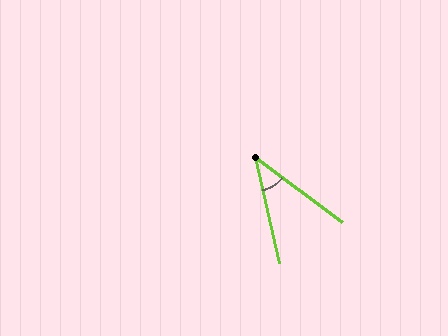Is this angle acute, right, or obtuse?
It is acute.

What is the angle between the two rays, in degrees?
Approximately 41 degrees.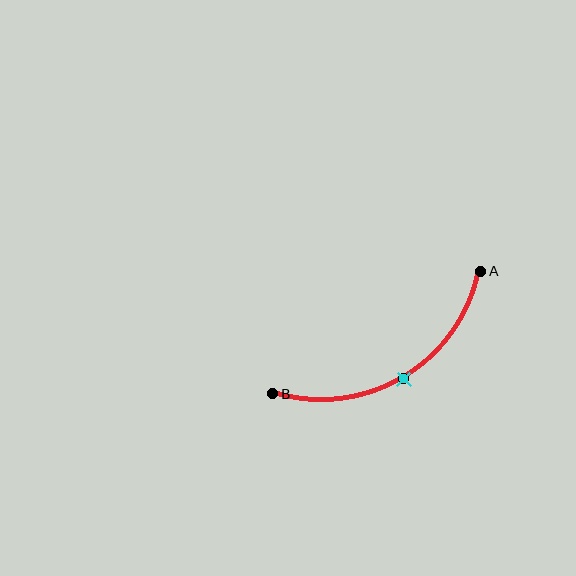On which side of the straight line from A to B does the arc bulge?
The arc bulges below the straight line connecting A and B.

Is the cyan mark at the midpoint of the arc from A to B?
Yes. The cyan mark lies on the arc at equal arc-length from both A and B — it is the arc midpoint.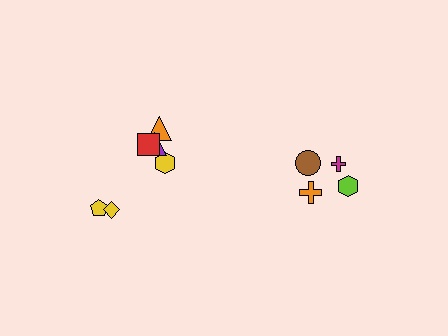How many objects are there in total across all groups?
There are 10 objects.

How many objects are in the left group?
There are 6 objects.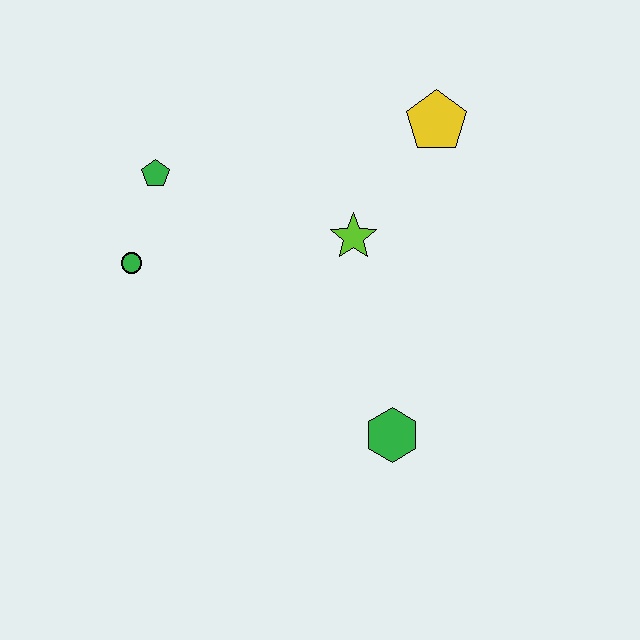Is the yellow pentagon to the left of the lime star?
No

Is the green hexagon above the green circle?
No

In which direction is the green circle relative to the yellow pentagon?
The green circle is to the left of the yellow pentagon.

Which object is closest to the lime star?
The yellow pentagon is closest to the lime star.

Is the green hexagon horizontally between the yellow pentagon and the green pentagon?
Yes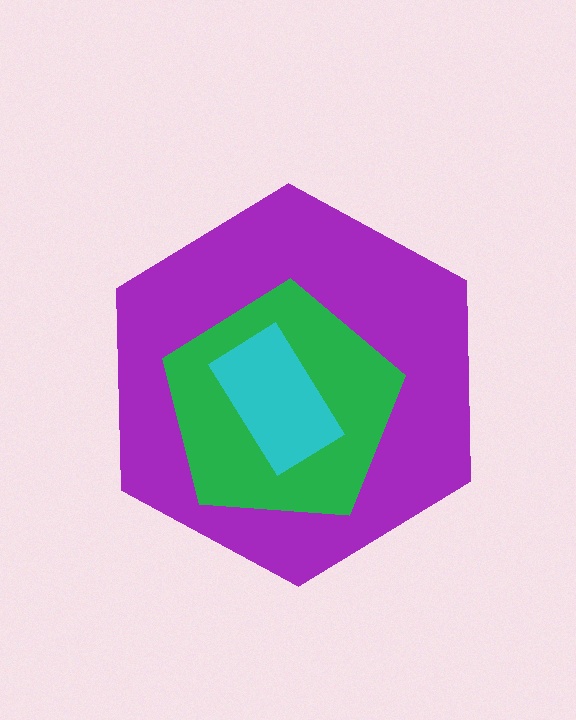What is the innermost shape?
The cyan rectangle.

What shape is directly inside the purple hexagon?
The green pentagon.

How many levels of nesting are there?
3.